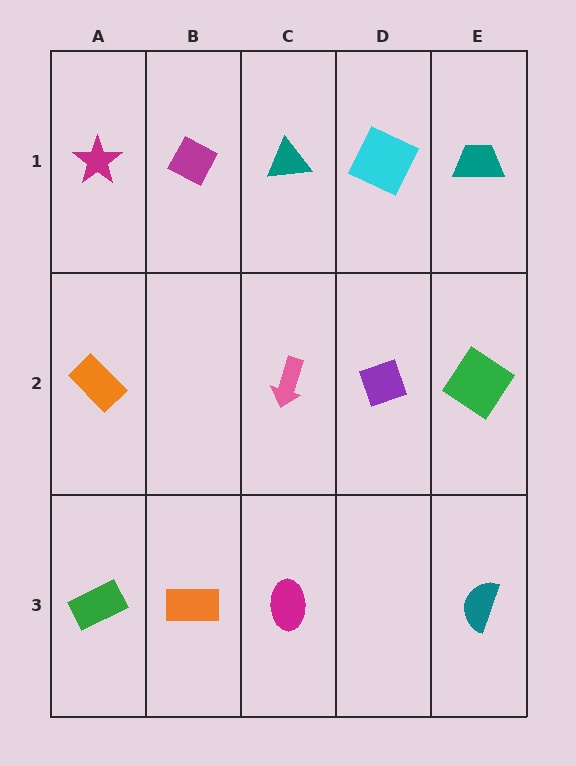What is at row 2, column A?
An orange rectangle.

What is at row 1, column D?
A cyan square.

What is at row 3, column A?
A green rectangle.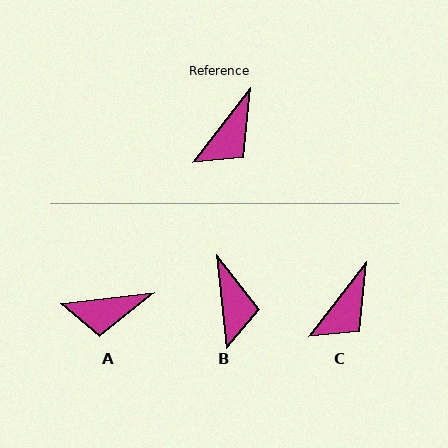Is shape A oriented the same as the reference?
No, it is off by about 45 degrees.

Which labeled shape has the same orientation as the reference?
C.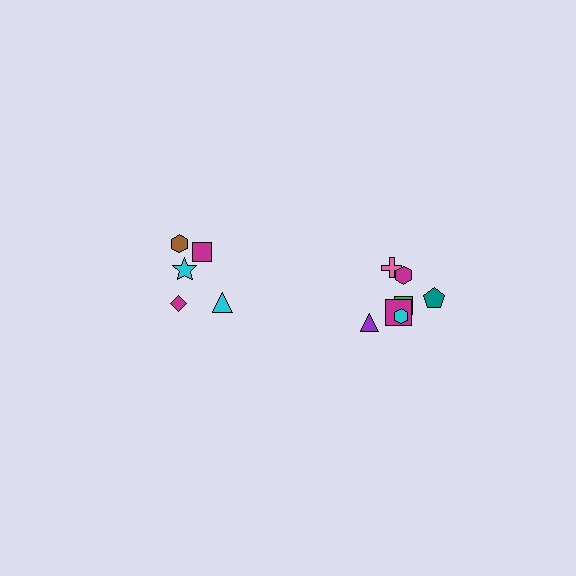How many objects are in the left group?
There are 5 objects.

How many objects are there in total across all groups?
There are 12 objects.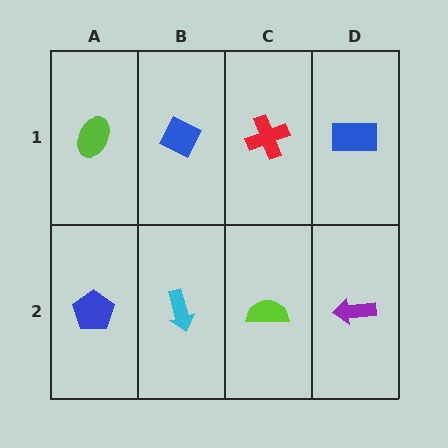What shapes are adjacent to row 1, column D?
A purple arrow (row 2, column D), a red cross (row 1, column C).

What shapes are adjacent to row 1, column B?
A cyan arrow (row 2, column B), a lime ellipse (row 1, column A), a red cross (row 1, column C).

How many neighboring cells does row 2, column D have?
2.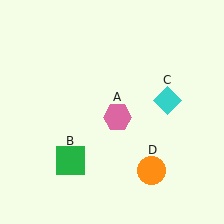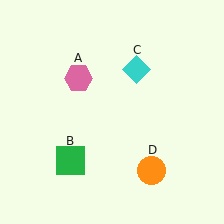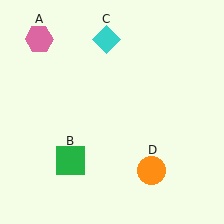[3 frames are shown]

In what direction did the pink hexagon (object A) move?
The pink hexagon (object A) moved up and to the left.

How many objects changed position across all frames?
2 objects changed position: pink hexagon (object A), cyan diamond (object C).